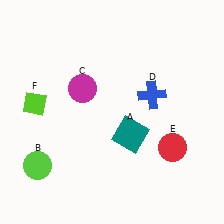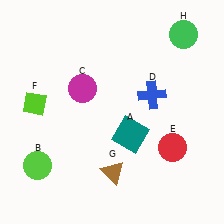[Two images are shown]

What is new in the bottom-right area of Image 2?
A brown triangle (G) was added in the bottom-right area of Image 2.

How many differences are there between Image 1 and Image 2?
There are 2 differences between the two images.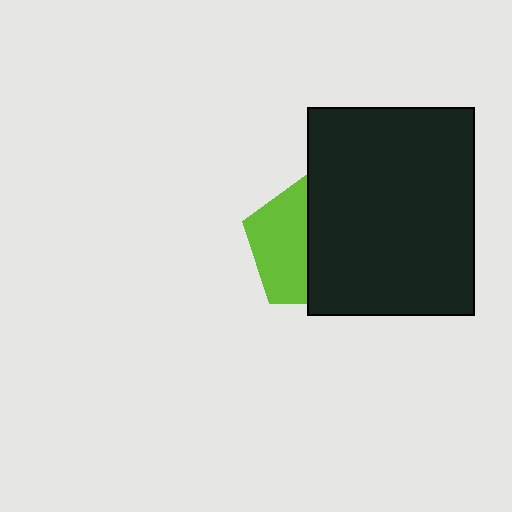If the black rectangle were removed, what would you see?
You would see the complete lime pentagon.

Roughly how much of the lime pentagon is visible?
A small part of it is visible (roughly 45%).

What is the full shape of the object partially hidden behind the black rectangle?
The partially hidden object is a lime pentagon.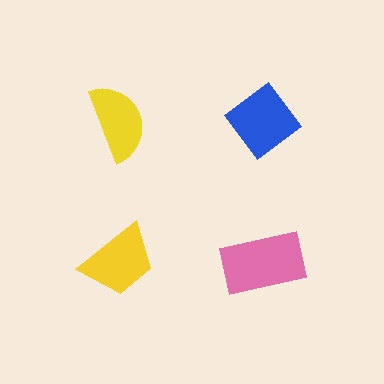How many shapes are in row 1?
2 shapes.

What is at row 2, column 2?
A pink rectangle.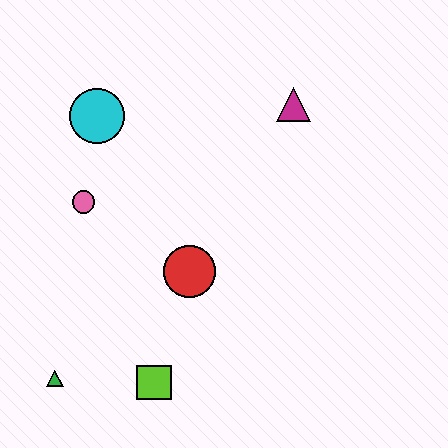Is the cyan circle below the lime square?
No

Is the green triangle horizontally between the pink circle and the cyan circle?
No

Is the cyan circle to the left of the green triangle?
No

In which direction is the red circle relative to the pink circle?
The red circle is to the right of the pink circle.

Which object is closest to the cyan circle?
The pink circle is closest to the cyan circle.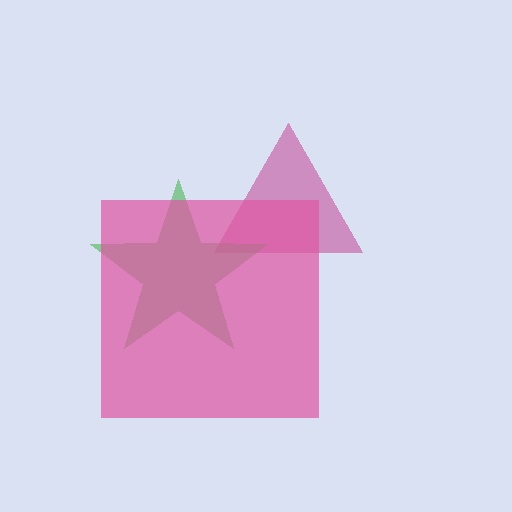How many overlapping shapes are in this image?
There are 3 overlapping shapes in the image.